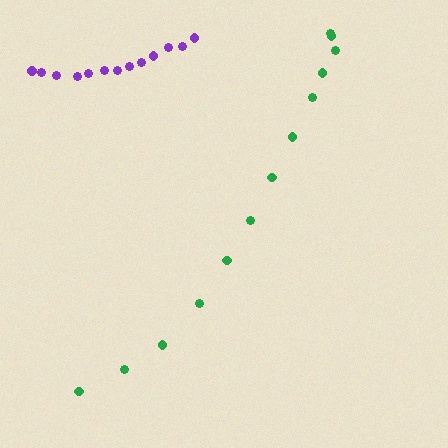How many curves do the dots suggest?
There are 2 distinct paths.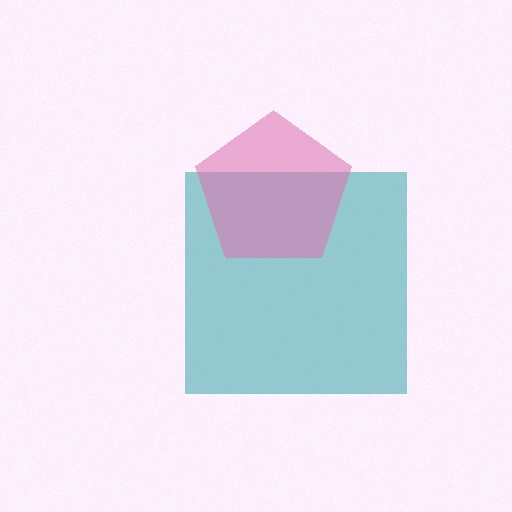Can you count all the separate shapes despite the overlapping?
Yes, there are 2 separate shapes.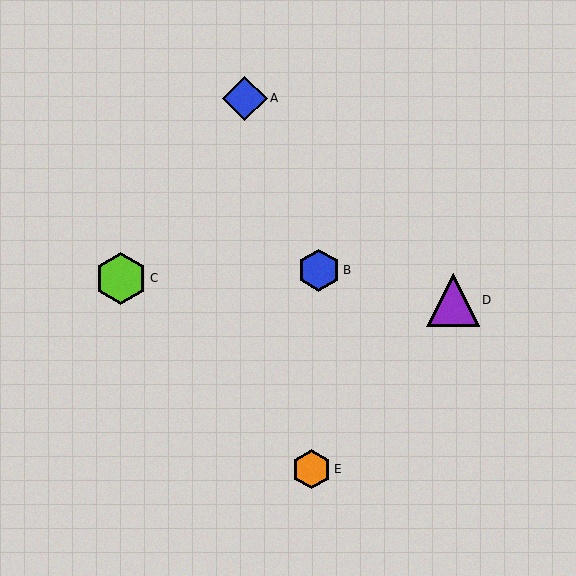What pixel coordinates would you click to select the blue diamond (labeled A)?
Click at (245, 98) to select the blue diamond A.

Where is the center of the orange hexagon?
The center of the orange hexagon is at (312, 469).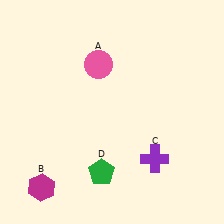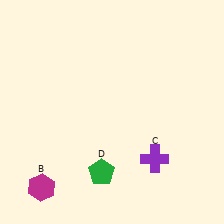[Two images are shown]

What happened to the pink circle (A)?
The pink circle (A) was removed in Image 2. It was in the top-left area of Image 1.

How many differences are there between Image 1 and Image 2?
There is 1 difference between the two images.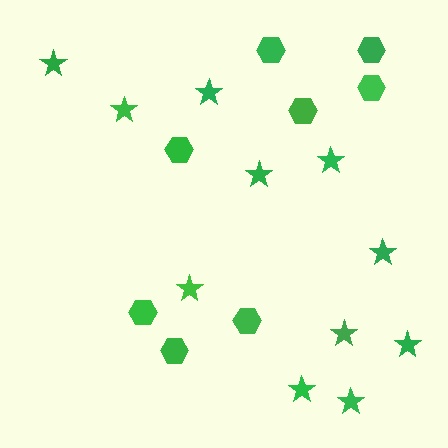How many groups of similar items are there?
There are 2 groups: one group of stars (11) and one group of hexagons (8).